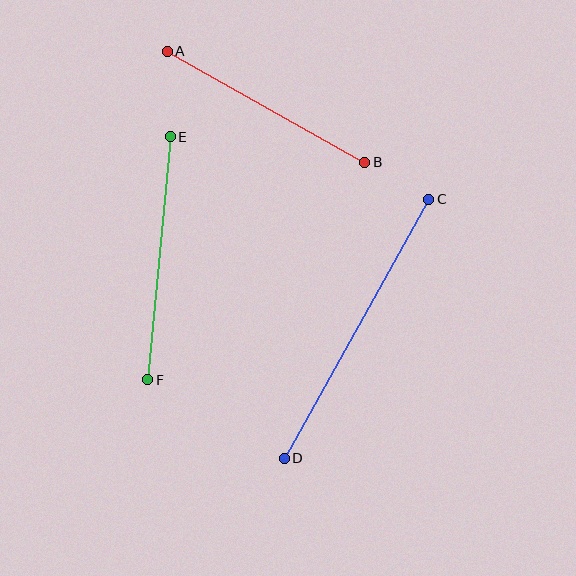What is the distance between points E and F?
The distance is approximately 244 pixels.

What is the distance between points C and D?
The distance is approximately 297 pixels.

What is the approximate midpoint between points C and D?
The midpoint is at approximately (357, 329) pixels.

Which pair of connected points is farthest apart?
Points C and D are farthest apart.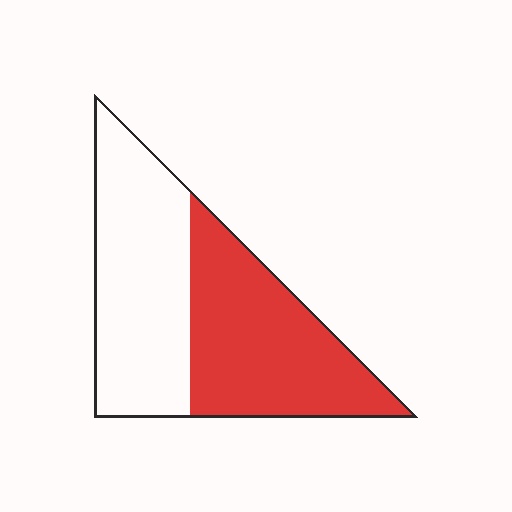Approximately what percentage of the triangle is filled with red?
Approximately 50%.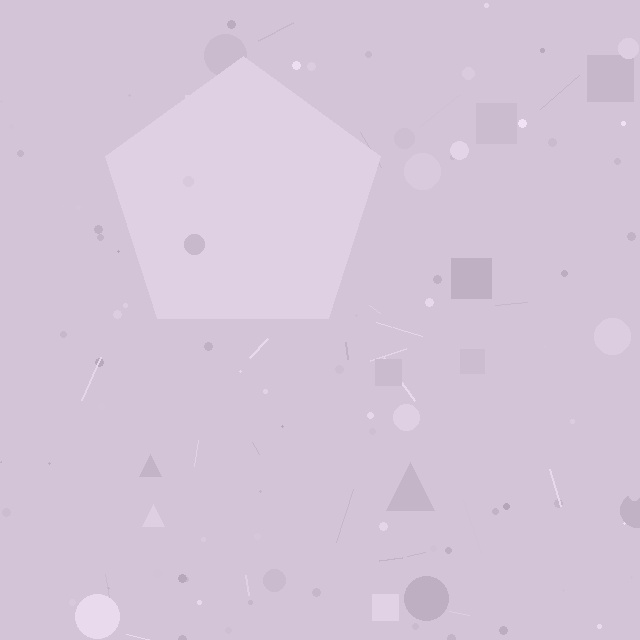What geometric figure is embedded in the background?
A pentagon is embedded in the background.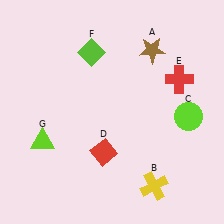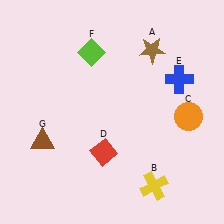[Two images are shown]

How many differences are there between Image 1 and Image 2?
There are 3 differences between the two images.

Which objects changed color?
C changed from lime to orange. E changed from red to blue. G changed from lime to brown.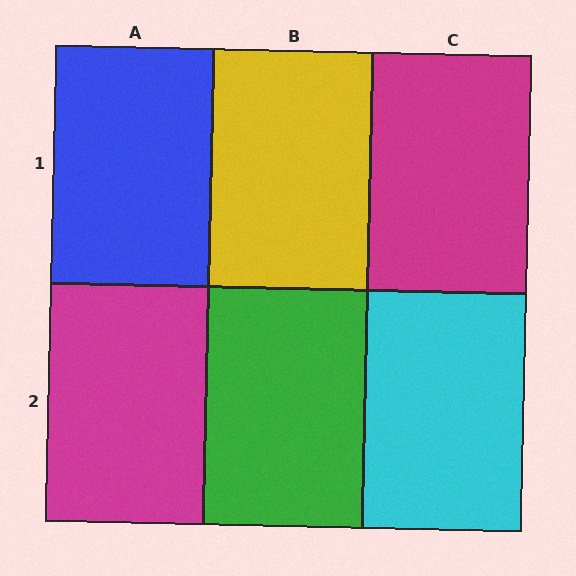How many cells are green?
1 cell is green.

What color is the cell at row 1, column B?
Yellow.